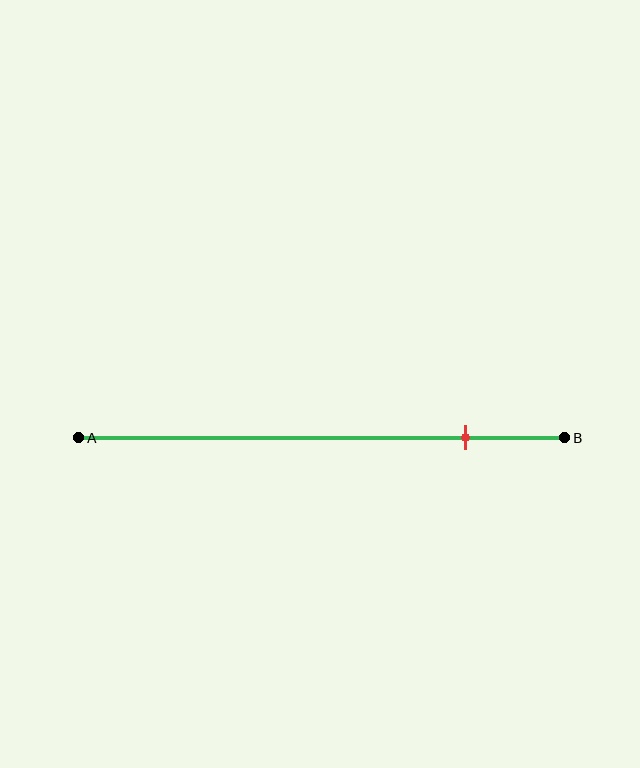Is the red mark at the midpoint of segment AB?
No, the mark is at about 80% from A, not at the 50% midpoint.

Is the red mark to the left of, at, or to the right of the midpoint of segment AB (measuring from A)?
The red mark is to the right of the midpoint of segment AB.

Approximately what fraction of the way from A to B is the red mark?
The red mark is approximately 80% of the way from A to B.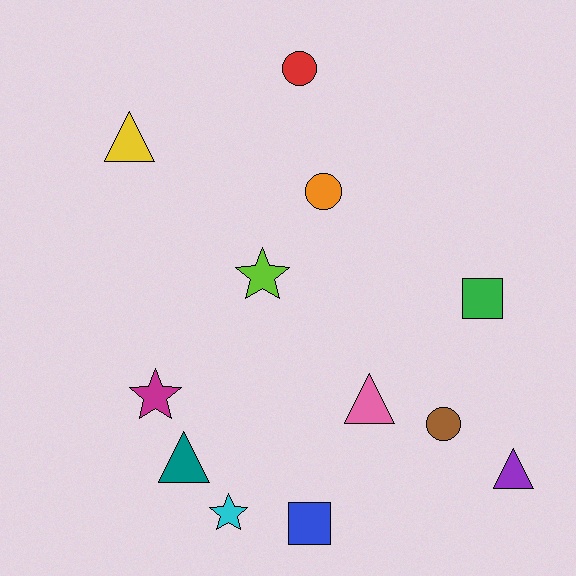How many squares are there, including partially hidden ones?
There are 2 squares.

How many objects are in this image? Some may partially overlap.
There are 12 objects.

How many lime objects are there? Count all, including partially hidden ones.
There is 1 lime object.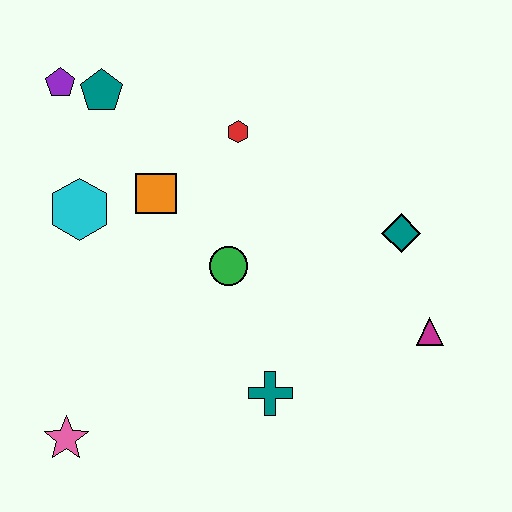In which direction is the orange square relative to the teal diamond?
The orange square is to the left of the teal diamond.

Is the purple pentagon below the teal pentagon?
No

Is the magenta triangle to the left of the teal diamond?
No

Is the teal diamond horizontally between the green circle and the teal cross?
No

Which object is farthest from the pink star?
The teal diamond is farthest from the pink star.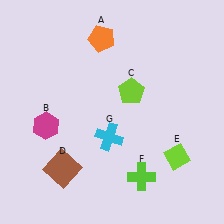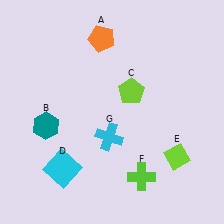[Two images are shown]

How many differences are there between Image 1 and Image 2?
There are 2 differences between the two images.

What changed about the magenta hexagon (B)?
In Image 1, B is magenta. In Image 2, it changed to teal.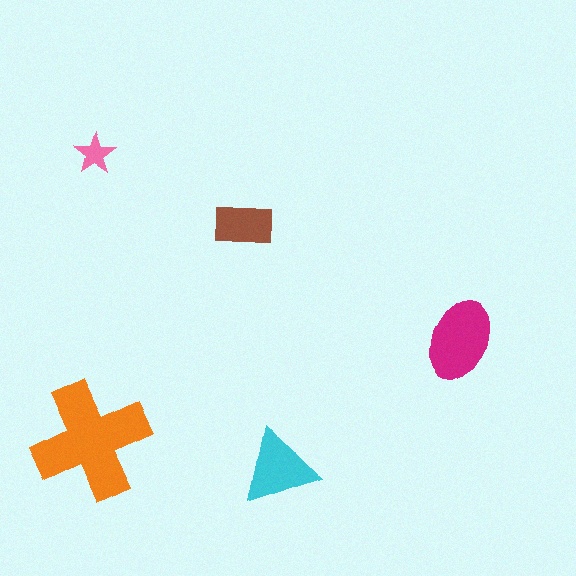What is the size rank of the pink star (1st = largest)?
5th.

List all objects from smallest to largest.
The pink star, the brown rectangle, the cyan triangle, the magenta ellipse, the orange cross.